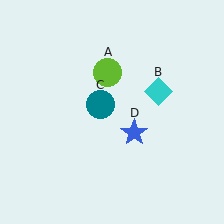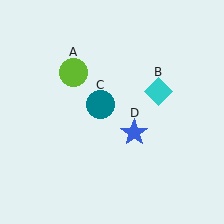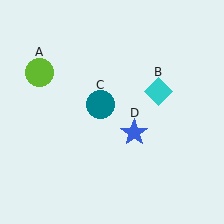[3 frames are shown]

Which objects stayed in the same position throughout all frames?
Cyan diamond (object B) and teal circle (object C) and blue star (object D) remained stationary.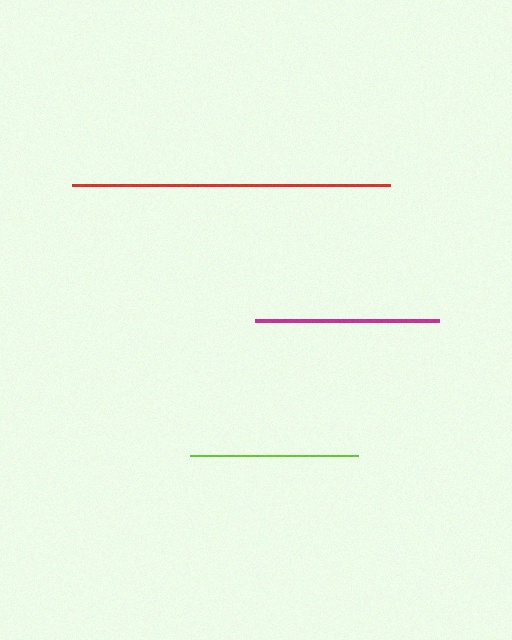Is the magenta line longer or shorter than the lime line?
The magenta line is longer than the lime line.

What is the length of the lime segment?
The lime segment is approximately 167 pixels long.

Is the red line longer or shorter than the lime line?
The red line is longer than the lime line.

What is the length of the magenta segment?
The magenta segment is approximately 183 pixels long.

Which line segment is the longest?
The red line is the longest at approximately 318 pixels.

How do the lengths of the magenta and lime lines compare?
The magenta and lime lines are approximately the same length.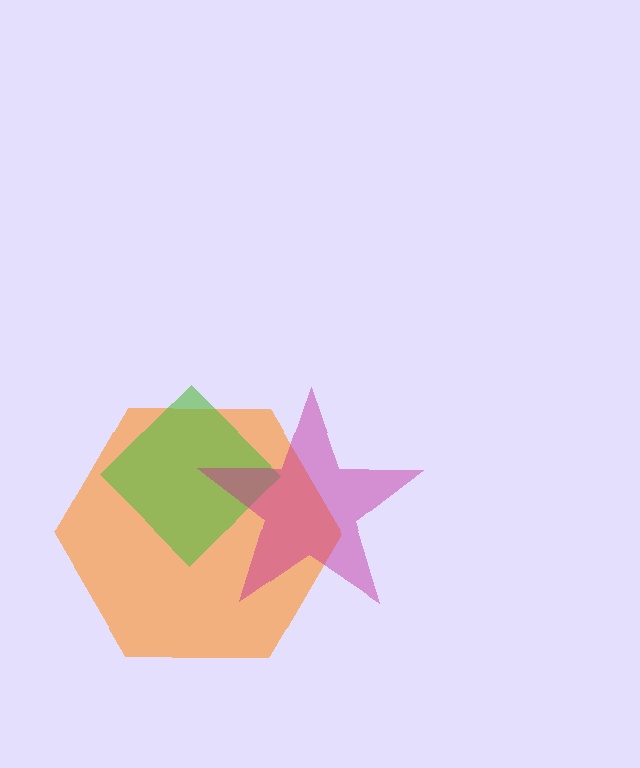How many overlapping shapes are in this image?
There are 3 overlapping shapes in the image.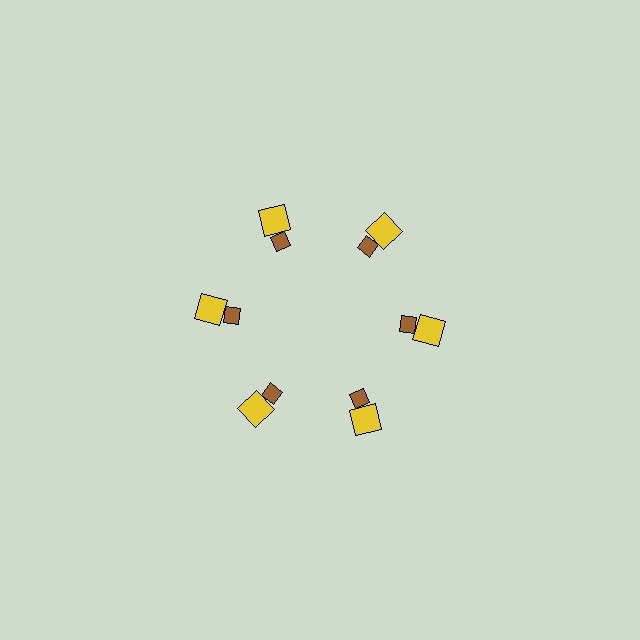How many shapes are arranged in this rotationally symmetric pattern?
There are 12 shapes, arranged in 6 groups of 2.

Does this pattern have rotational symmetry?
Yes, this pattern has 6-fold rotational symmetry. It looks the same after rotating 60 degrees around the center.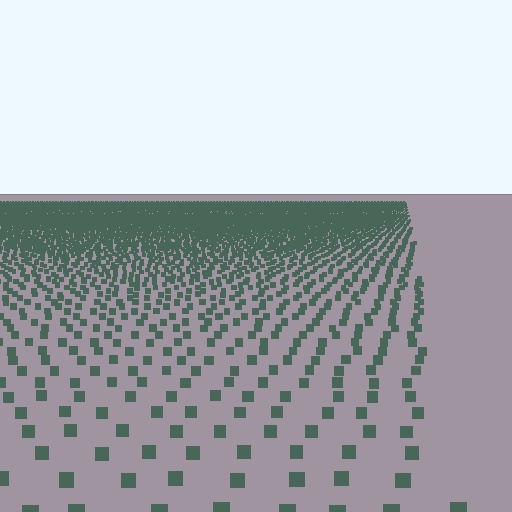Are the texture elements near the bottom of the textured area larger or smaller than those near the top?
Larger. Near the bottom, elements are closer to the viewer and appear at a bigger on-screen size.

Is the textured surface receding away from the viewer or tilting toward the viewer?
The surface is receding away from the viewer. Texture elements get smaller and denser toward the top.